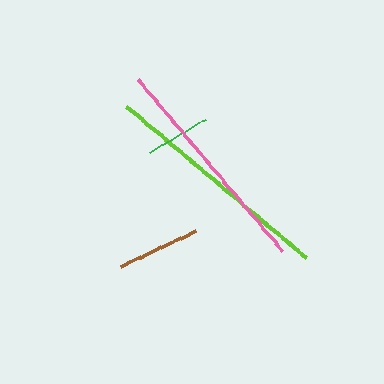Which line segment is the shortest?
The green line is the shortest at approximately 65 pixels.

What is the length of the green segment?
The green segment is approximately 65 pixels long.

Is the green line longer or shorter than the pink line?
The pink line is longer than the green line.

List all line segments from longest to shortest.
From longest to shortest: lime, pink, brown, green.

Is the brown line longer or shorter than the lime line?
The lime line is longer than the brown line.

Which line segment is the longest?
The lime line is the longest at approximately 234 pixels.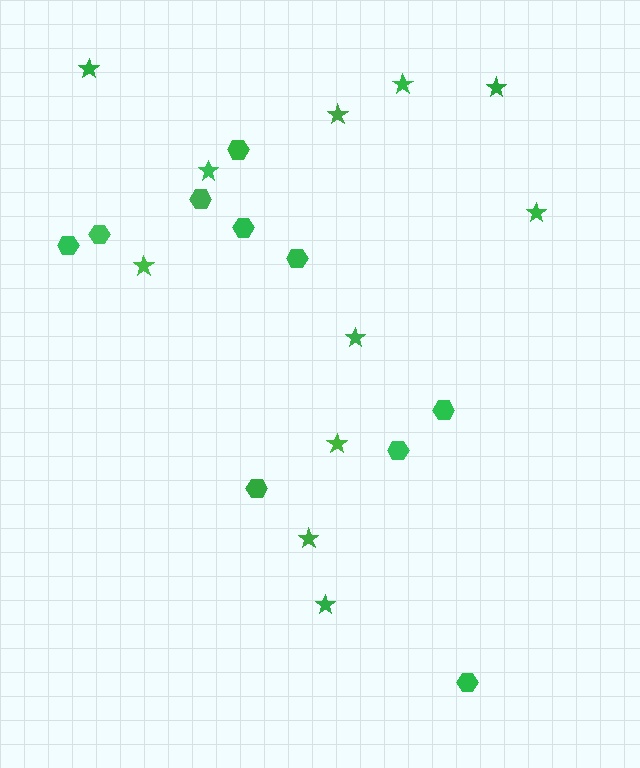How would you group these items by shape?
There are 2 groups: one group of stars (11) and one group of hexagons (10).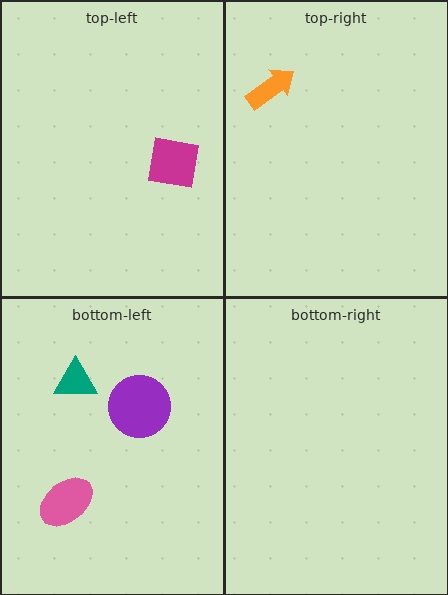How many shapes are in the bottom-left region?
3.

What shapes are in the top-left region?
The magenta square.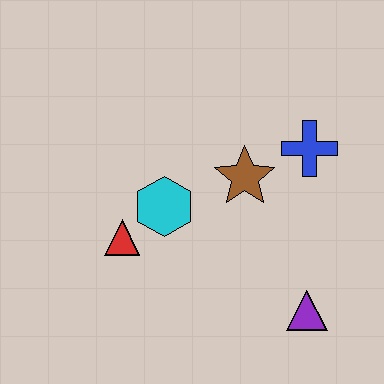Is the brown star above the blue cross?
No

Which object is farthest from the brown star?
The purple triangle is farthest from the brown star.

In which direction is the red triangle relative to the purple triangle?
The red triangle is to the left of the purple triangle.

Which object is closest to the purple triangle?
The brown star is closest to the purple triangle.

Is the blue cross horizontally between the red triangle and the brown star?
No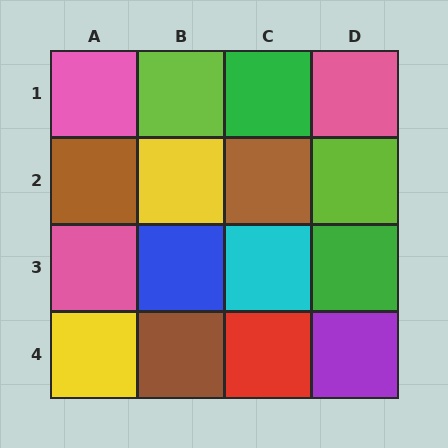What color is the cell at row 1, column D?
Pink.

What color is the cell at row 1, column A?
Pink.